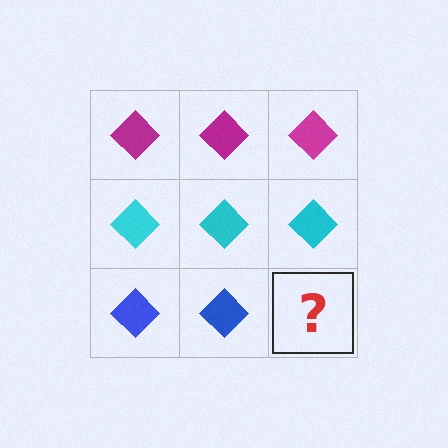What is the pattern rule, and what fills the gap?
The rule is that each row has a consistent color. The gap should be filled with a blue diamond.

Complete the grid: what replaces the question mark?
The question mark should be replaced with a blue diamond.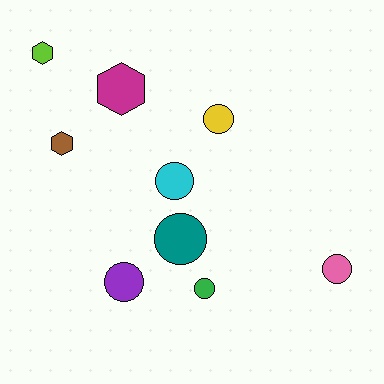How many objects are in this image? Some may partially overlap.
There are 9 objects.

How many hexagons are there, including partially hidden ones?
There are 3 hexagons.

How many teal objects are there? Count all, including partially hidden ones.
There is 1 teal object.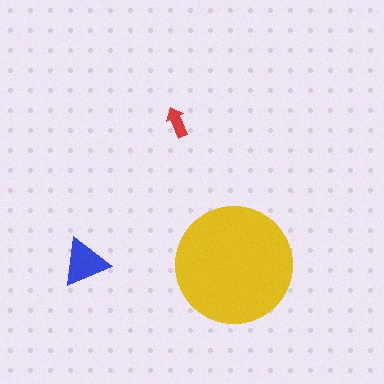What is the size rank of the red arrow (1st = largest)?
3rd.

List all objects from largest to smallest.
The yellow circle, the blue triangle, the red arrow.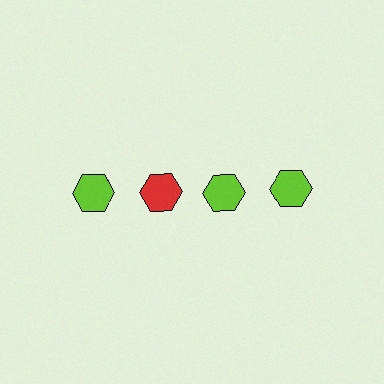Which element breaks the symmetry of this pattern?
The red hexagon in the top row, second from left column breaks the symmetry. All other shapes are lime hexagons.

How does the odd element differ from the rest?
It has a different color: red instead of lime.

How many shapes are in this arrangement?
There are 4 shapes arranged in a grid pattern.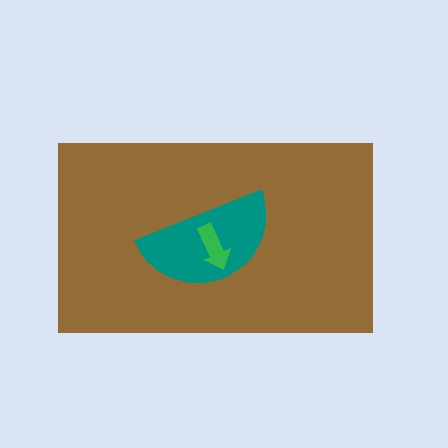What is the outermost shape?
The brown rectangle.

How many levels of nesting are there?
3.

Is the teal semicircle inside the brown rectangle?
Yes.